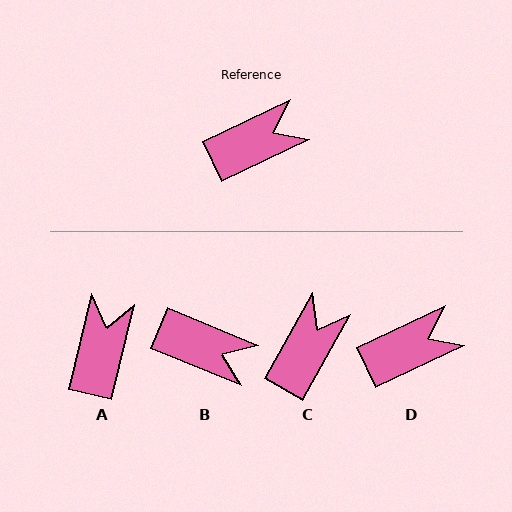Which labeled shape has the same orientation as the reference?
D.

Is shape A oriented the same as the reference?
No, it is off by about 51 degrees.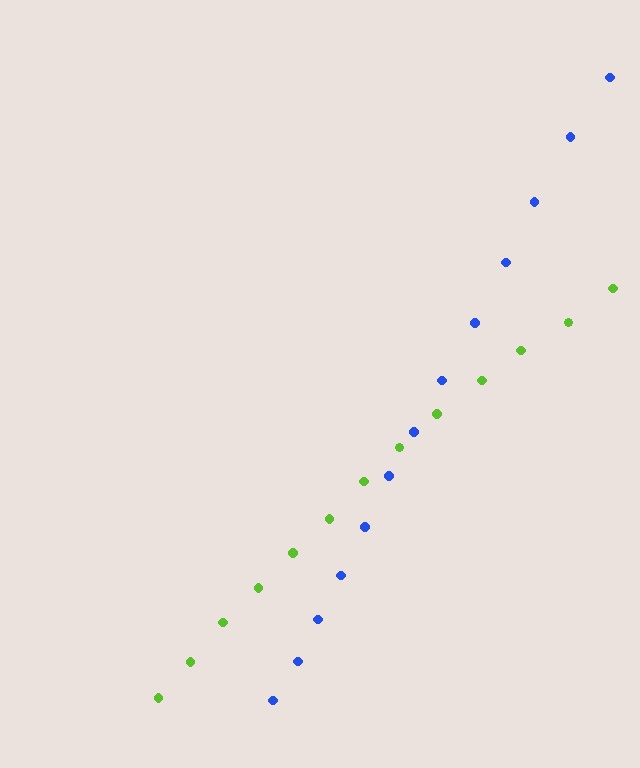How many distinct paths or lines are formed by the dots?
There are 2 distinct paths.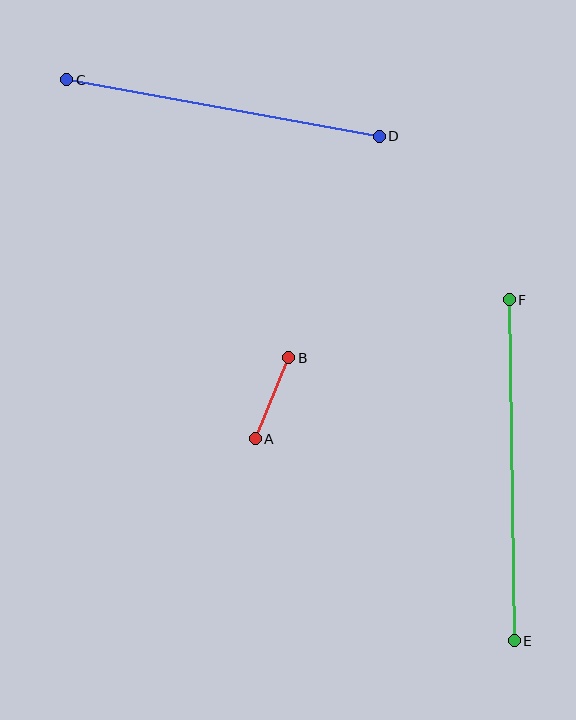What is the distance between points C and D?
The distance is approximately 318 pixels.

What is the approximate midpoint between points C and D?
The midpoint is at approximately (223, 108) pixels.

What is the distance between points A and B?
The distance is approximately 88 pixels.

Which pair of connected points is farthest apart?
Points E and F are farthest apart.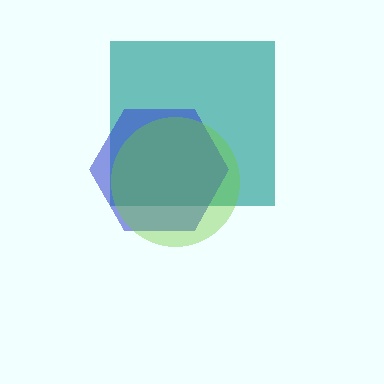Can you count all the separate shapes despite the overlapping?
Yes, there are 3 separate shapes.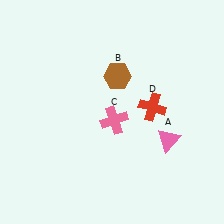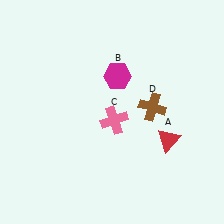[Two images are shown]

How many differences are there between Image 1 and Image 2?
There are 3 differences between the two images.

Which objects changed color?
A changed from pink to red. B changed from brown to magenta. D changed from red to brown.